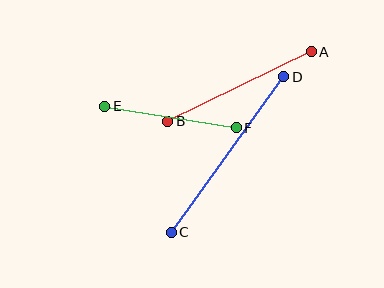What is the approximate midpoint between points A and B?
The midpoint is at approximately (239, 87) pixels.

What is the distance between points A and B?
The distance is approximately 159 pixels.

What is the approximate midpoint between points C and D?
The midpoint is at approximately (228, 155) pixels.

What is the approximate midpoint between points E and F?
The midpoint is at approximately (170, 117) pixels.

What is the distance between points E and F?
The distance is approximately 133 pixels.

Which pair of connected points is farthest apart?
Points C and D are farthest apart.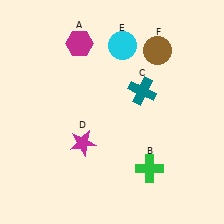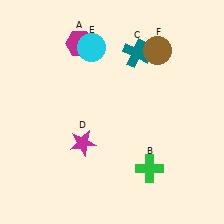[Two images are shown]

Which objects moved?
The objects that moved are: the teal cross (C), the cyan circle (E).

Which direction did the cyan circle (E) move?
The cyan circle (E) moved left.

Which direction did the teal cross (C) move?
The teal cross (C) moved up.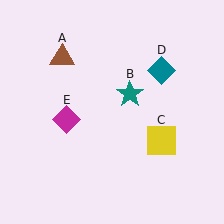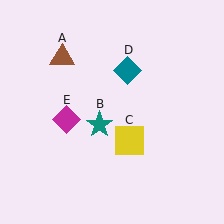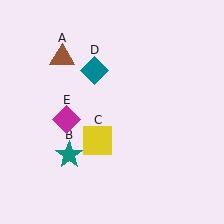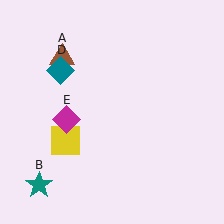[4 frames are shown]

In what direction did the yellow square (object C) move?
The yellow square (object C) moved left.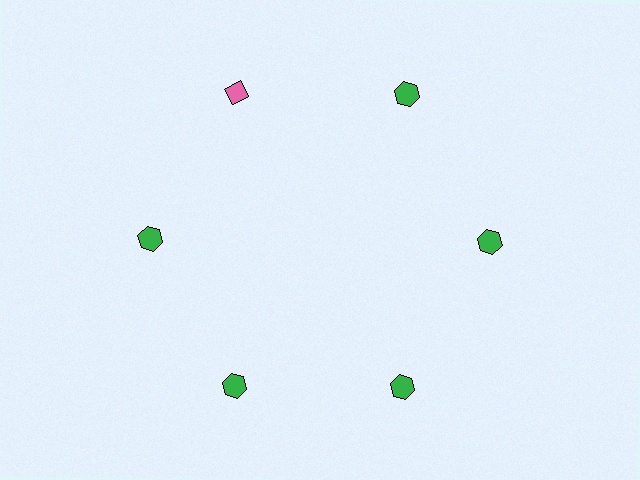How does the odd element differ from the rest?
It differs in both color (pink instead of green) and shape (diamond instead of hexagon).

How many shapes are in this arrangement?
There are 6 shapes arranged in a ring pattern.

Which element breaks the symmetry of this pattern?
The pink diamond at roughly the 11 o'clock position breaks the symmetry. All other shapes are green hexagons.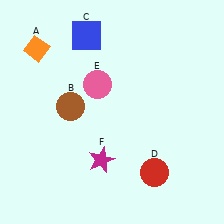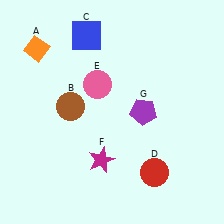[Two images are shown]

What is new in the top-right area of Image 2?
A purple pentagon (G) was added in the top-right area of Image 2.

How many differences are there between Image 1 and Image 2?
There is 1 difference between the two images.